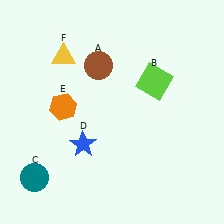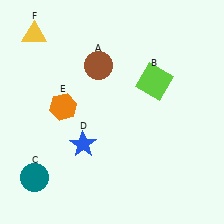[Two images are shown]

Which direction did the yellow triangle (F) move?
The yellow triangle (F) moved left.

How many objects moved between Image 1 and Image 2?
1 object moved between the two images.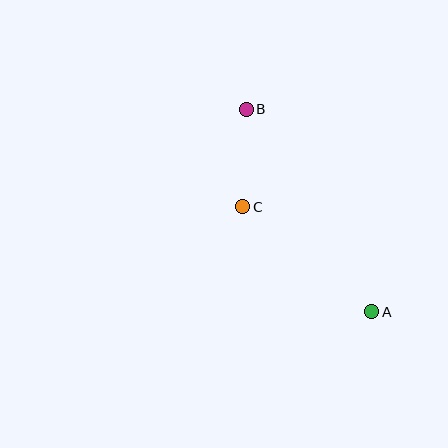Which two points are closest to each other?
Points B and C are closest to each other.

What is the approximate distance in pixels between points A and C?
The distance between A and C is approximately 166 pixels.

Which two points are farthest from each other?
Points A and B are farthest from each other.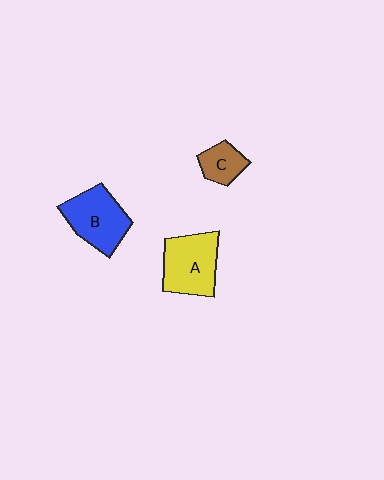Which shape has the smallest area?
Shape C (brown).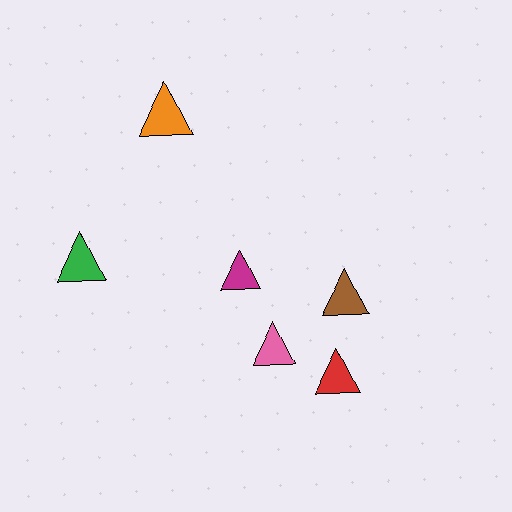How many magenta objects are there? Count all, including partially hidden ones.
There is 1 magenta object.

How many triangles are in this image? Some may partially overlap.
There are 6 triangles.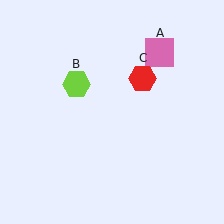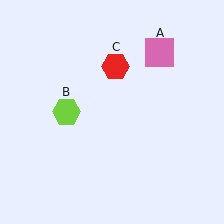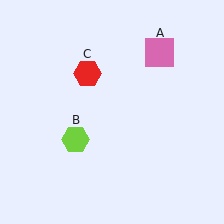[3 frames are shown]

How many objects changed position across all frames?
2 objects changed position: lime hexagon (object B), red hexagon (object C).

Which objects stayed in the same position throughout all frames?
Pink square (object A) remained stationary.